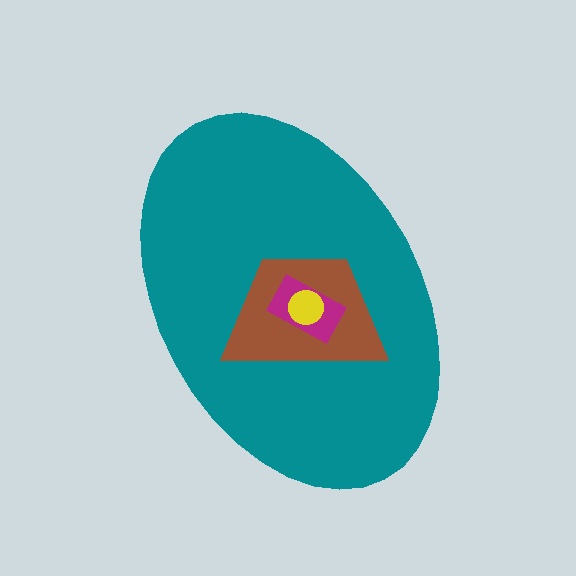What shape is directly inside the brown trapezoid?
The magenta rectangle.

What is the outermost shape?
The teal ellipse.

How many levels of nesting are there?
4.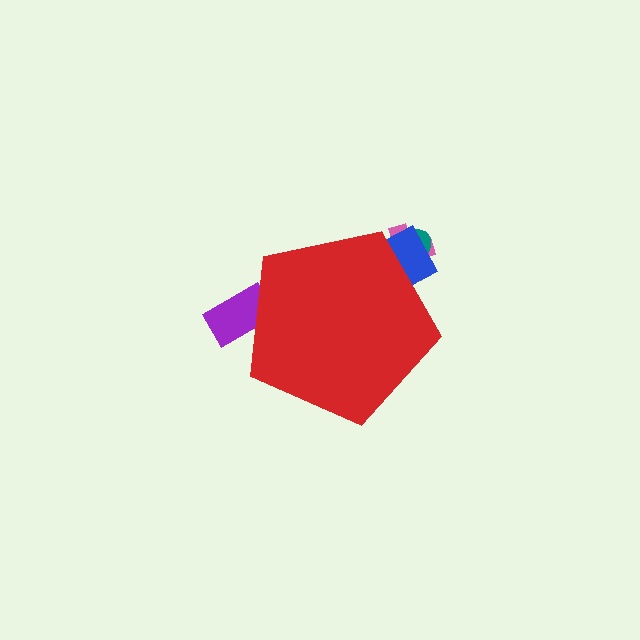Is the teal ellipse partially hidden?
Yes, the teal ellipse is partially hidden behind the red pentagon.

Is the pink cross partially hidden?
Yes, the pink cross is partially hidden behind the red pentagon.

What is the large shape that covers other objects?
A red pentagon.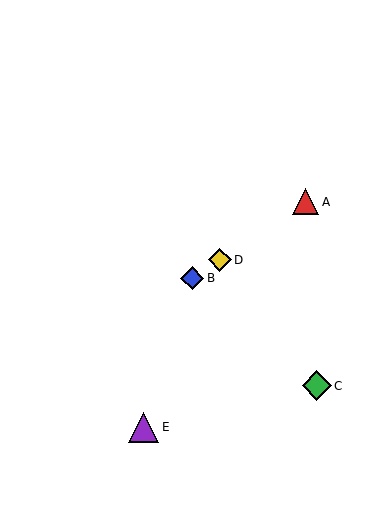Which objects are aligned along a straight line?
Objects A, B, D are aligned along a straight line.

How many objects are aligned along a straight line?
3 objects (A, B, D) are aligned along a straight line.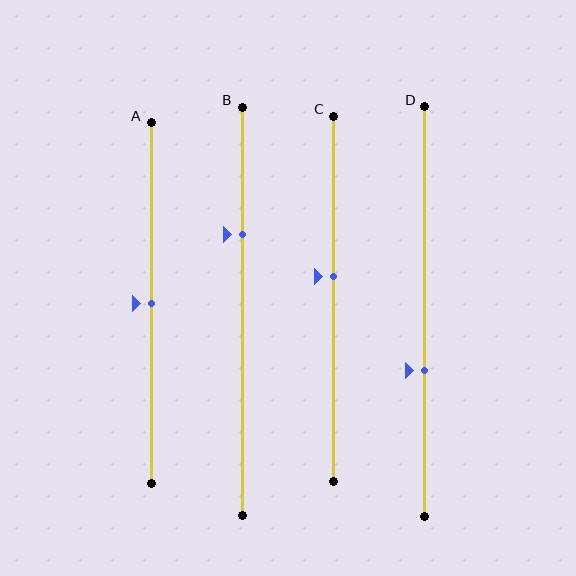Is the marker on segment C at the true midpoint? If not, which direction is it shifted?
No, the marker on segment C is shifted upward by about 6% of the segment length.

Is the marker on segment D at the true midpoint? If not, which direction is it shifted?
No, the marker on segment D is shifted downward by about 15% of the segment length.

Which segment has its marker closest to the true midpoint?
Segment A has its marker closest to the true midpoint.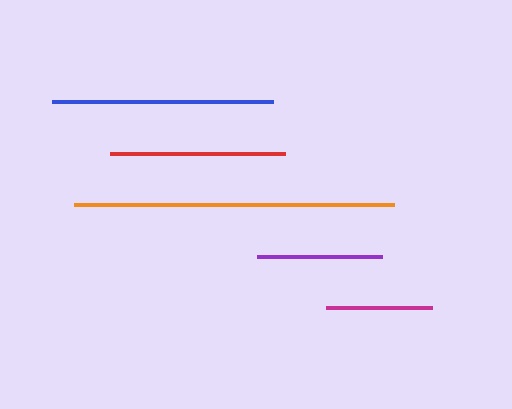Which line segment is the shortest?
The magenta line is the shortest at approximately 107 pixels.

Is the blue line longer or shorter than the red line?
The blue line is longer than the red line.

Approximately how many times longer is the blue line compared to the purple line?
The blue line is approximately 1.8 times the length of the purple line.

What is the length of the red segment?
The red segment is approximately 175 pixels long.